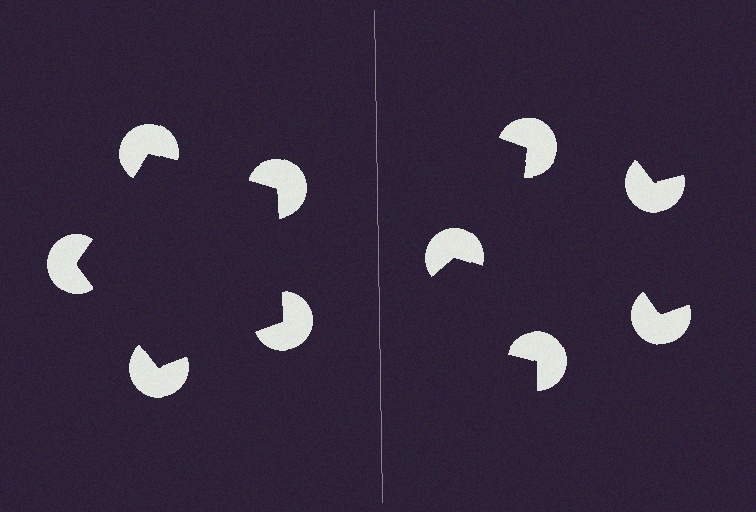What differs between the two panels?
The pac-man discs are positioned identically on both sides; only the wedge orientations differ. On the left they align to a pentagon; on the right they are misaligned.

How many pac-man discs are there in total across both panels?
10 — 5 on each side.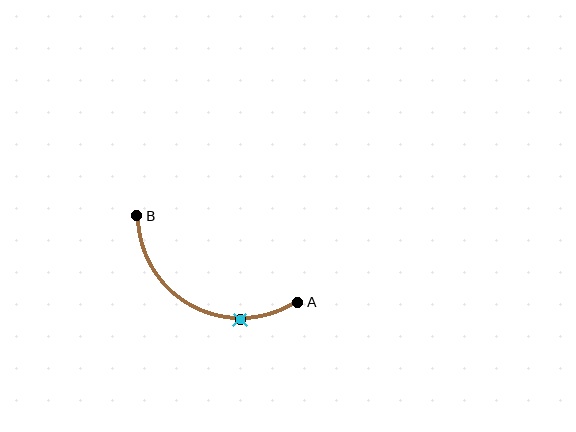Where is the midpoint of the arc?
The arc midpoint is the point on the curve farthest from the straight line joining A and B. It sits below that line.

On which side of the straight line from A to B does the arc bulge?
The arc bulges below the straight line connecting A and B.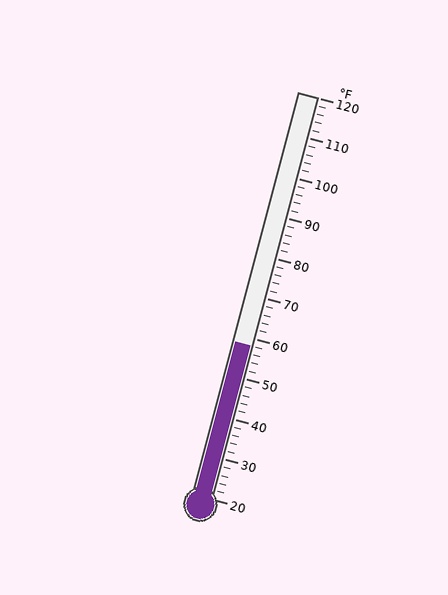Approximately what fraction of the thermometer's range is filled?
The thermometer is filled to approximately 40% of its range.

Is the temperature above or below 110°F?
The temperature is below 110°F.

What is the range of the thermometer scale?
The thermometer scale ranges from 20°F to 120°F.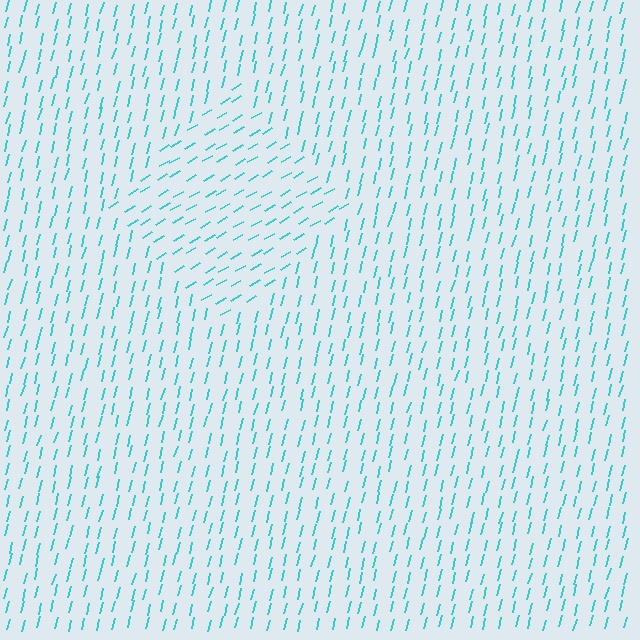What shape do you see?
I see a diamond.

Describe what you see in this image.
The image is filled with small cyan line segments. A diamond region in the image has lines oriented differently from the surrounding lines, creating a visible texture boundary.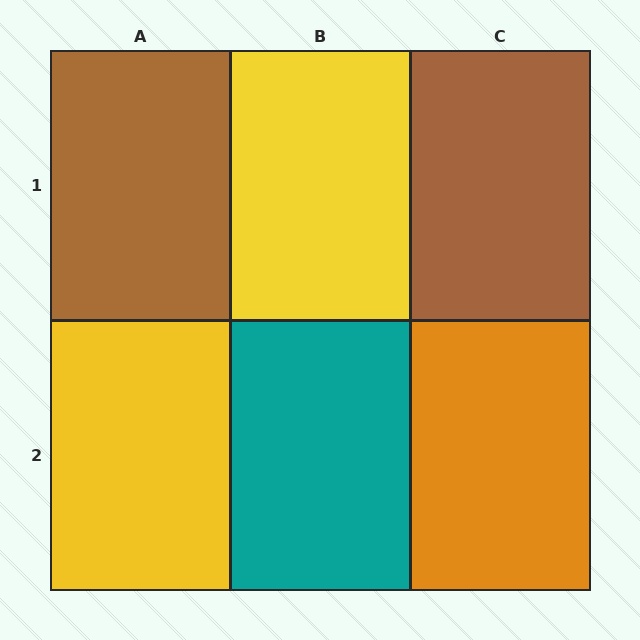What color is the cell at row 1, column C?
Brown.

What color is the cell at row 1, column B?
Yellow.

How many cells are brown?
2 cells are brown.